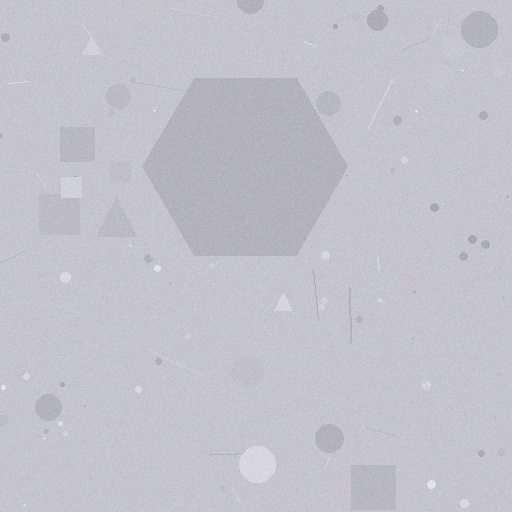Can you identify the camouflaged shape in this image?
The camouflaged shape is a hexagon.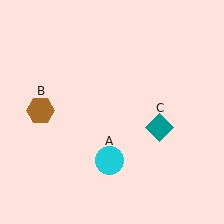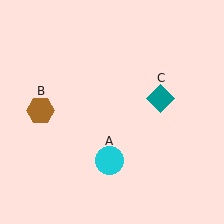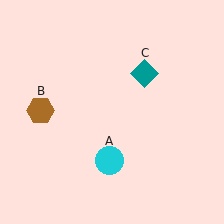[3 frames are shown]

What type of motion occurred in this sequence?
The teal diamond (object C) rotated counterclockwise around the center of the scene.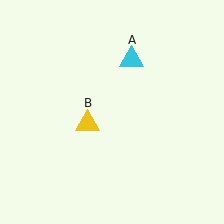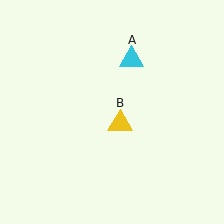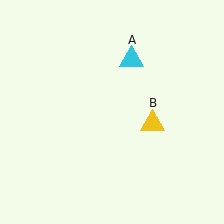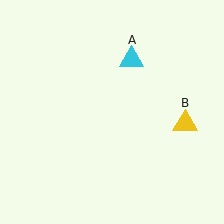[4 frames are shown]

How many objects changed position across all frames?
1 object changed position: yellow triangle (object B).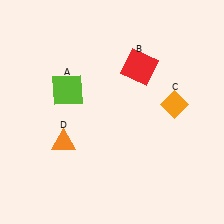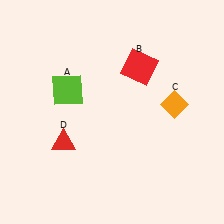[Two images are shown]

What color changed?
The triangle (D) changed from orange in Image 1 to red in Image 2.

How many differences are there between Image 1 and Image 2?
There is 1 difference between the two images.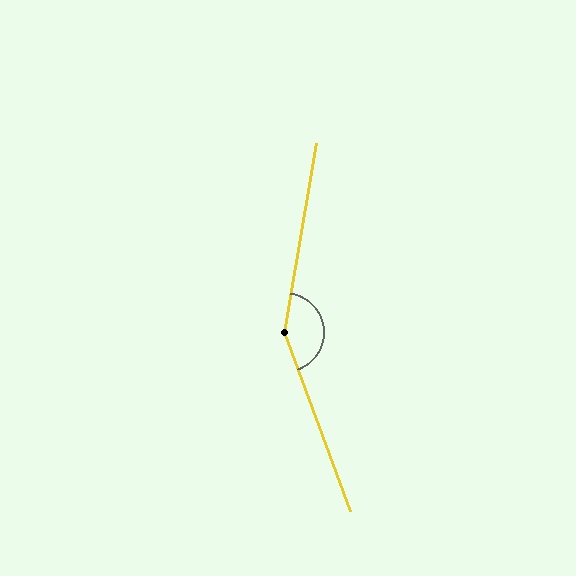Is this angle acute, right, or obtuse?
It is obtuse.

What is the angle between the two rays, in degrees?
Approximately 150 degrees.